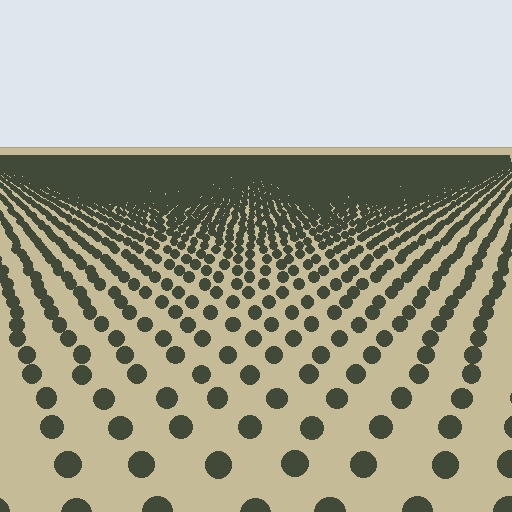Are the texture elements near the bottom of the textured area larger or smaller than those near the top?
Larger. Near the bottom, elements are closer to the viewer and appear at a bigger on-screen size.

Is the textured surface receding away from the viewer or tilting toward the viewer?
The surface is receding away from the viewer. Texture elements get smaller and denser toward the top.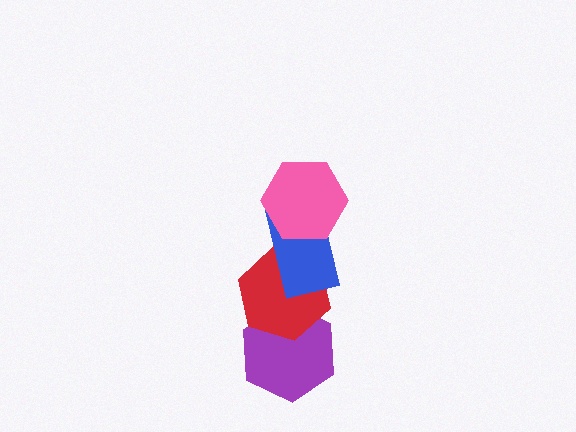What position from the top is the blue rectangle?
The blue rectangle is 2nd from the top.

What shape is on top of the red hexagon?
The blue rectangle is on top of the red hexagon.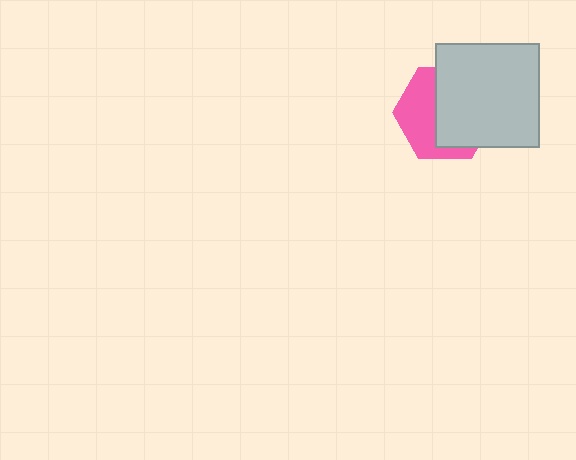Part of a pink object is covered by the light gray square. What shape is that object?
It is a hexagon.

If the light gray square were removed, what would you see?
You would see the complete pink hexagon.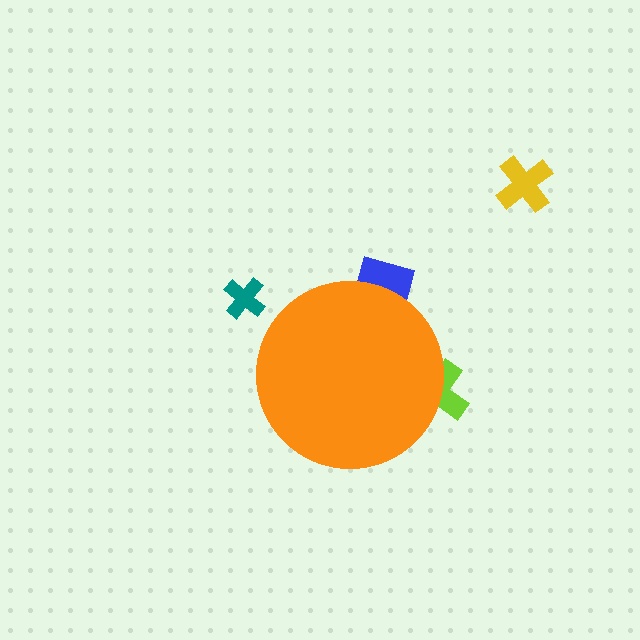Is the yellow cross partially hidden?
No, the yellow cross is fully visible.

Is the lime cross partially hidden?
Yes, the lime cross is partially hidden behind the orange circle.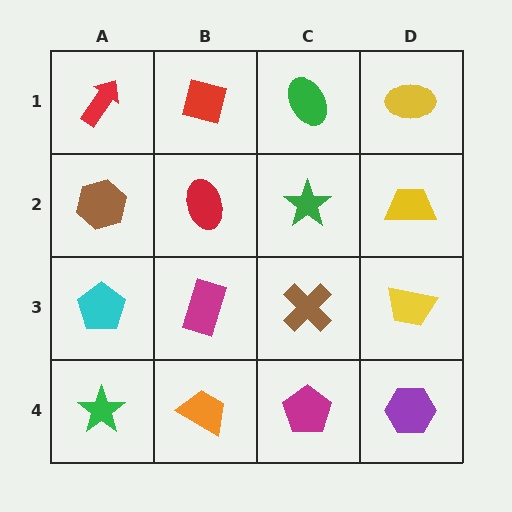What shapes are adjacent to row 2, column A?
A red arrow (row 1, column A), a cyan pentagon (row 3, column A), a red ellipse (row 2, column B).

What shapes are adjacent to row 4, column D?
A yellow trapezoid (row 3, column D), a magenta pentagon (row 4, column C).